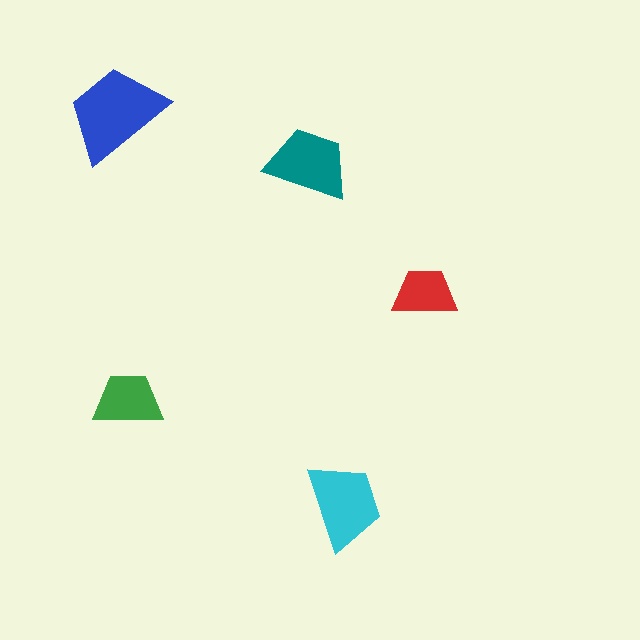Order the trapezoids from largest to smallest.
the blue one, the cyan one, the teal one, the green one, the red one.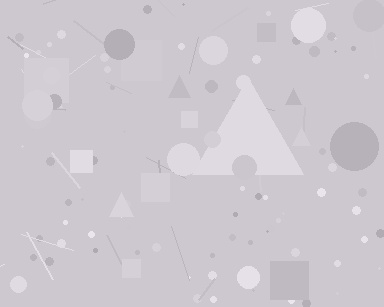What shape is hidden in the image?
A triangle is hidden in the image.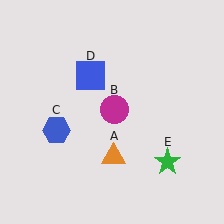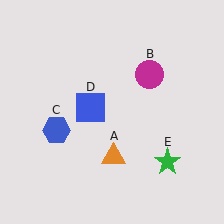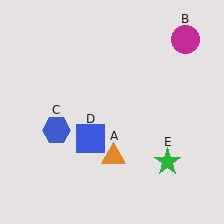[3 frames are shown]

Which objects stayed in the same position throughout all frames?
Orange triangle (object A) and blue hexagon (object C) and green star (object E) remained stationary.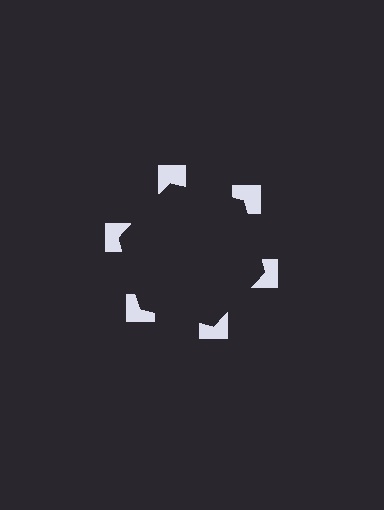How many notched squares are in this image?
There are 6 — one at each vertex of the illusory hexagon.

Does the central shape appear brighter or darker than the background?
It typically appears slightly darker than the background, even though no actual brightness change is drawn.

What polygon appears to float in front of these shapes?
An illusory hexagon — its edges are inferred from the aligned wedge cuts in the notched squares, not physically drawn.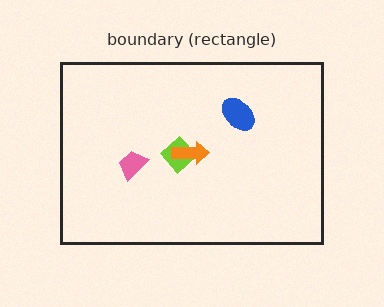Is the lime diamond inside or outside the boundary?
Inside.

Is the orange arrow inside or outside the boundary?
Inside.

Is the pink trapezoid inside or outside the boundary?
Inside.